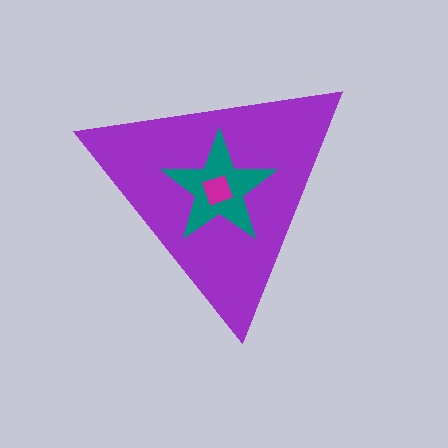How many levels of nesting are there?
3.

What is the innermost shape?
The magenta diamond.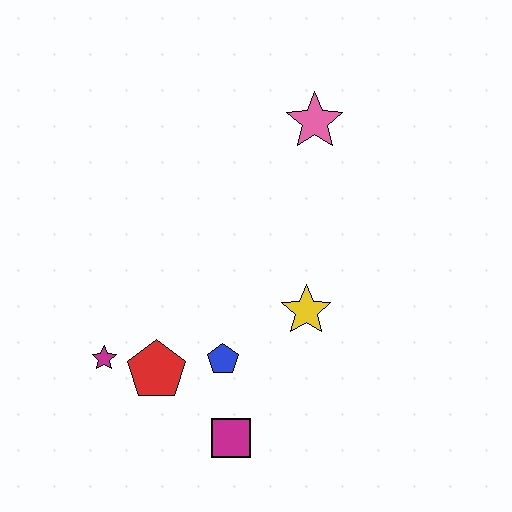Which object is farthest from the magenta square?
The pink star is farthest from the magenta square.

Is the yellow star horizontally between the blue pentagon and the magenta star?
No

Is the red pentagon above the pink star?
No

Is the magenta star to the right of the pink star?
No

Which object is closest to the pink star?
The yellow star is closest to the pink star.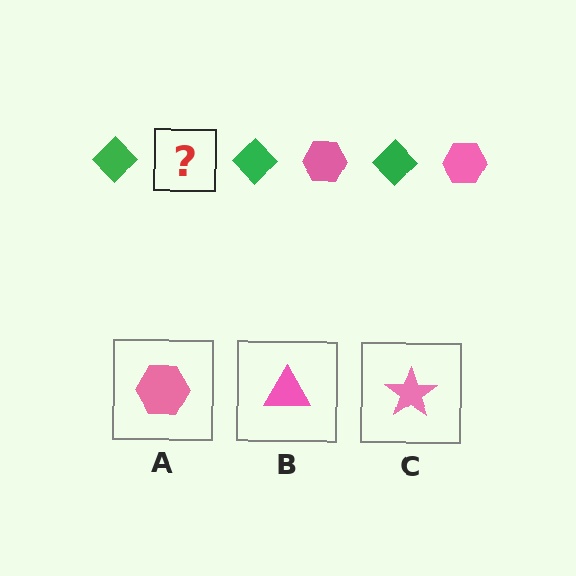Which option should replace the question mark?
Option A.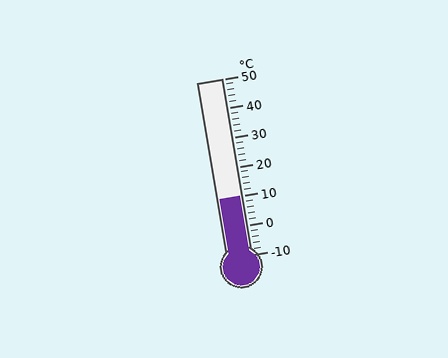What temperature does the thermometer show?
The thermometer shows approximately 10°C.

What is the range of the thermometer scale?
The thermometer scale ranges from -10°C to 50°C.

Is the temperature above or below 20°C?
The temperature is below 20°C.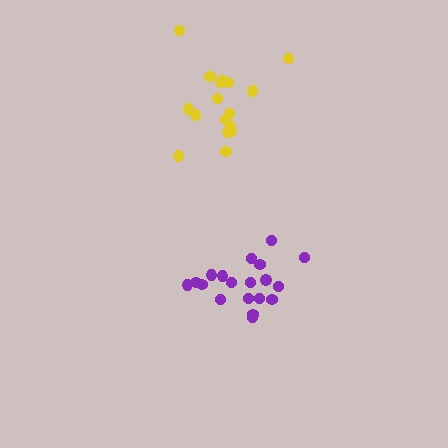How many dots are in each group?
Group 1: 17 dots, Group 2: 19 dots (36 total).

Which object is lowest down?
The purple cluster is bottommost.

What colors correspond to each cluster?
The clusters are colored: yellow, purple.